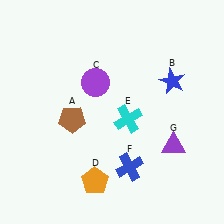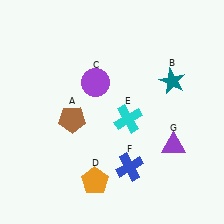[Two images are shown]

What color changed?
The star (B) changed from blue in Image 1 to teal in Image 2.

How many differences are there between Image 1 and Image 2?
There is 1 difference between the two images.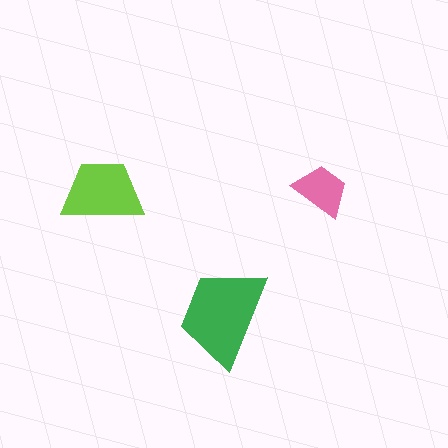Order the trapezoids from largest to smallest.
the green one, the lime one, the pink one.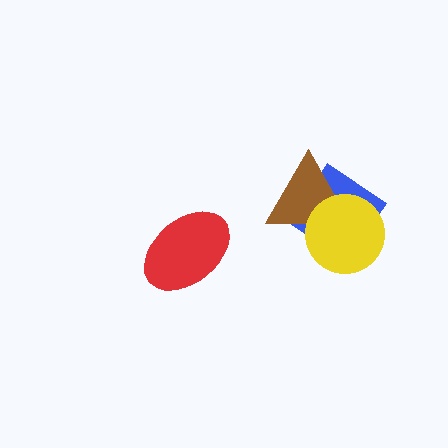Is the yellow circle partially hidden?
No, no other shape covers it.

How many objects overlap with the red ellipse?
0 objects overlap with the red ellipse.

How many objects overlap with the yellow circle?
2 objects overlap with the yellow circle.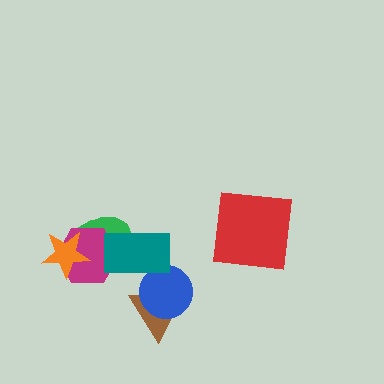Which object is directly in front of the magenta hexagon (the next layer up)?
The orange star is directly in front of the magenta hexagon.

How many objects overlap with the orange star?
2 objects overlap with the orange star.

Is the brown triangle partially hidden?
Yes, it is partially covered by another shape.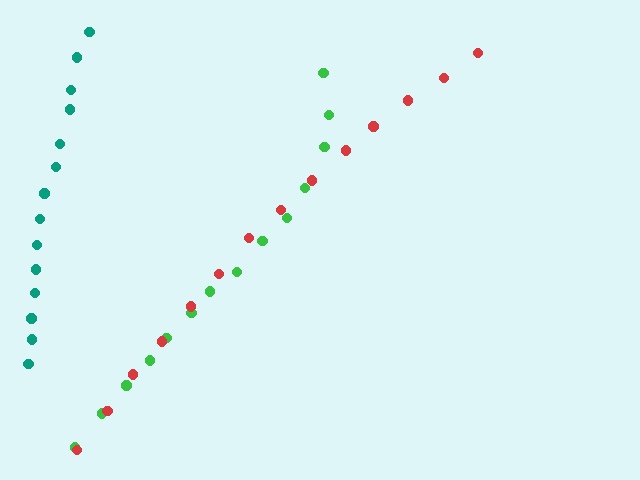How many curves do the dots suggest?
There are 3 distinct paths.